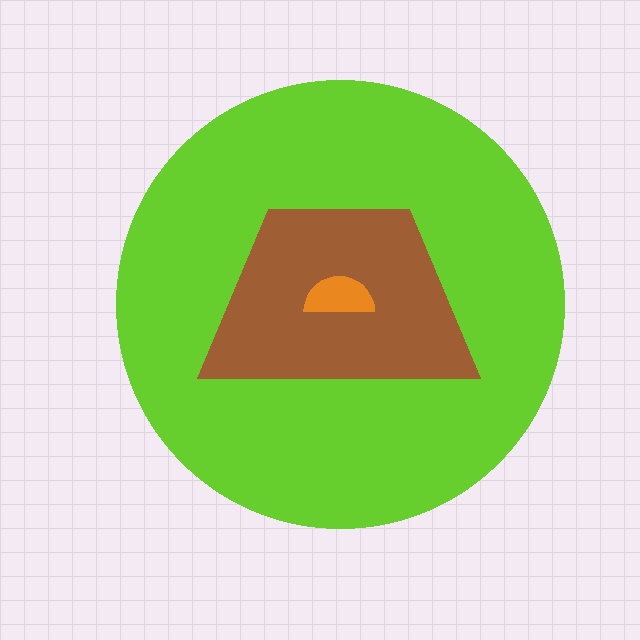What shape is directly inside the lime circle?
The brown trapezoid.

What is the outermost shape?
The lime circle.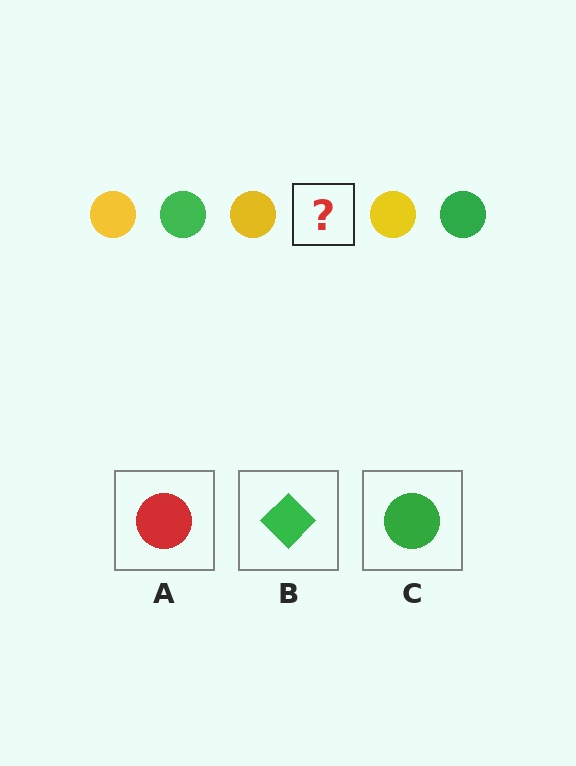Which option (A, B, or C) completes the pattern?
C.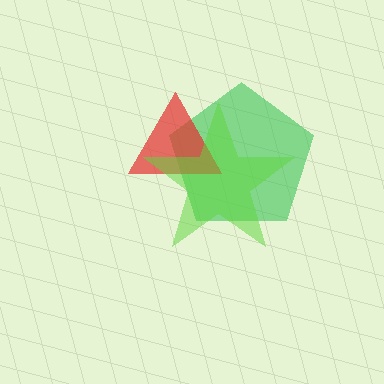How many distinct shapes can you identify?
There are 3 distinct shapes: a green pentagon, a red triangle, a lime star.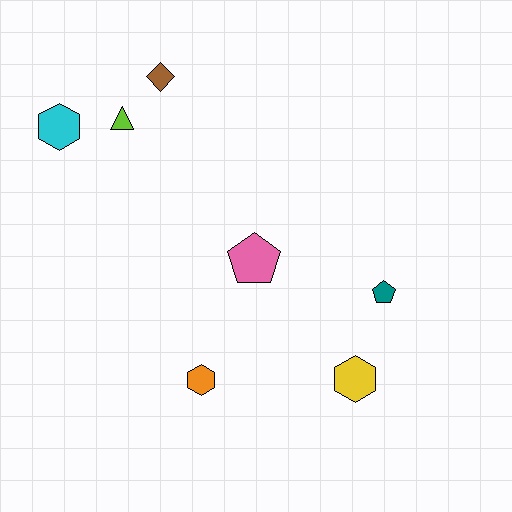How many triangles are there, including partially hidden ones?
There is 1 triangle.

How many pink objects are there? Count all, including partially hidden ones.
There is 1 pink object.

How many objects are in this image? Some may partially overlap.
There are 7 objects.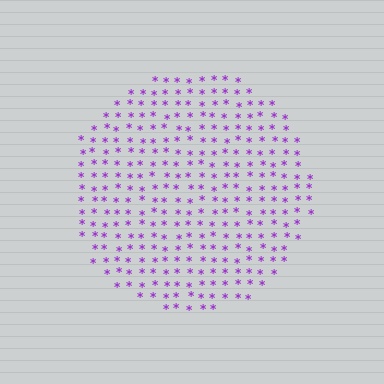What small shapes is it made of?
It is made of small asterisks.